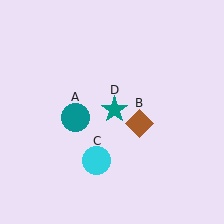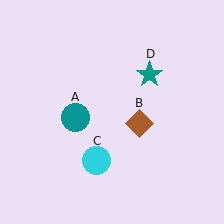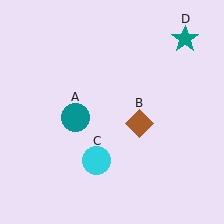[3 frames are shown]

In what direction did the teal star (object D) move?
The teal star (object D) moved up and to the right.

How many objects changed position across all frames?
1 object changed position: teal star (object D).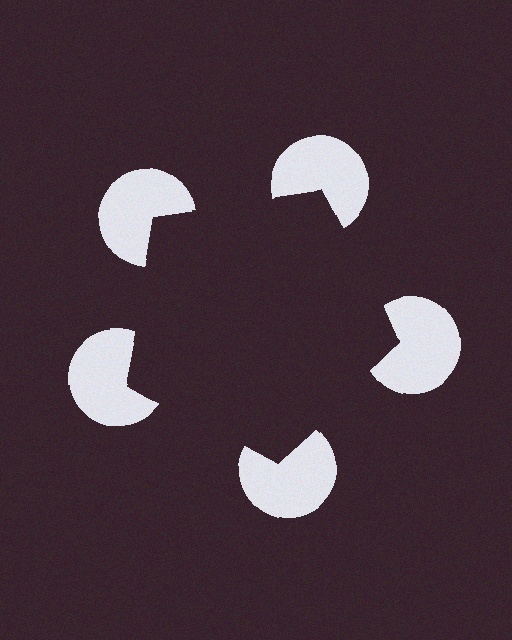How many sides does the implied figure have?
5 sides.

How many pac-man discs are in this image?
There are 5 — one at each vertex of the illusory pentagon.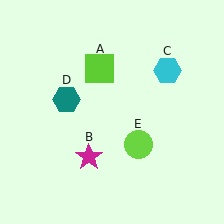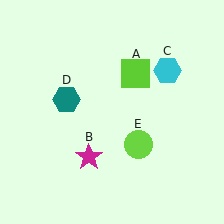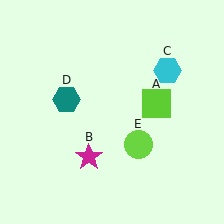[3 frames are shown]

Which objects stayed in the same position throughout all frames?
Magenta star (object B) and cyan hexagon (object C) and teal hexagon (object D) and lime circle (object E) remained stationary.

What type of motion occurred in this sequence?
The lime square (object A) rotated clockwise around the center of the scene.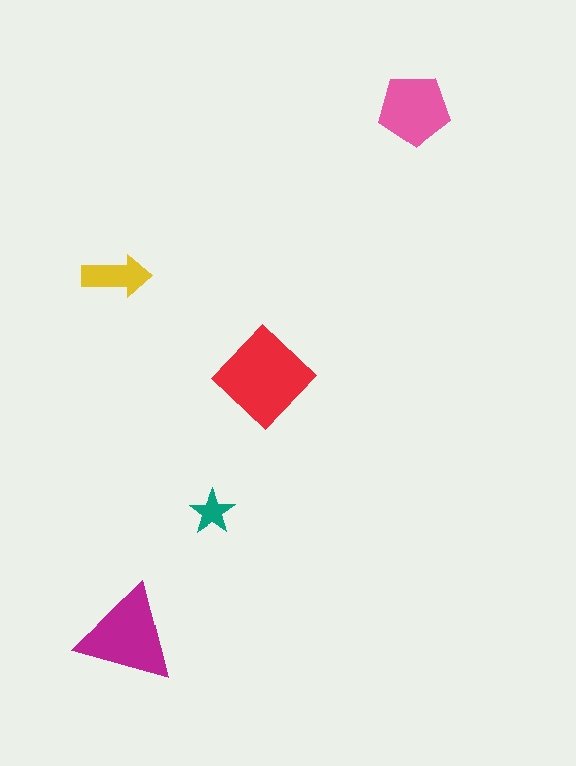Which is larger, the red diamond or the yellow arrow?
The red diamond.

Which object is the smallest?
The teal star.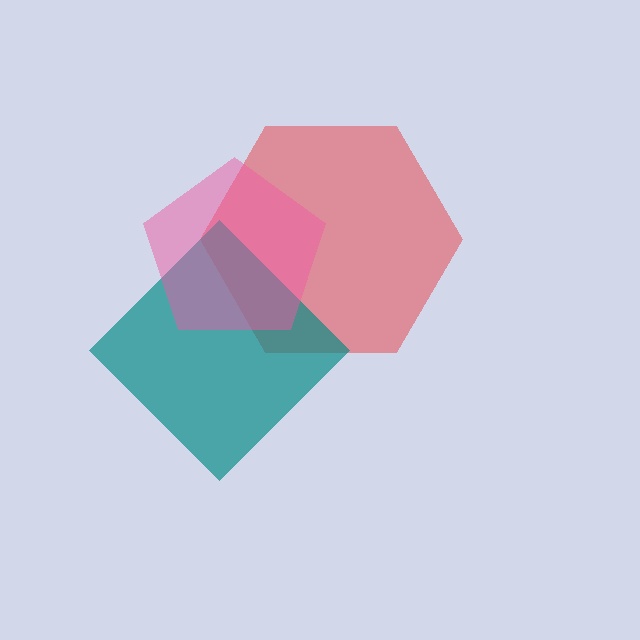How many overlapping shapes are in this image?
There are 3 overlapping shapes in the image.